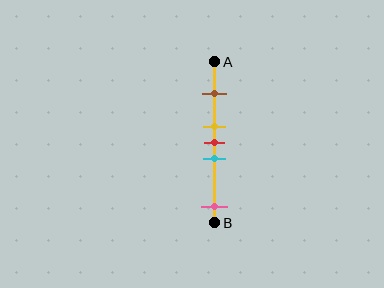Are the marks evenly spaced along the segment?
No, the marks are not evenly spaced.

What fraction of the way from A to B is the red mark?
The red mark is approximately 50% (0.5) of the way from A to B.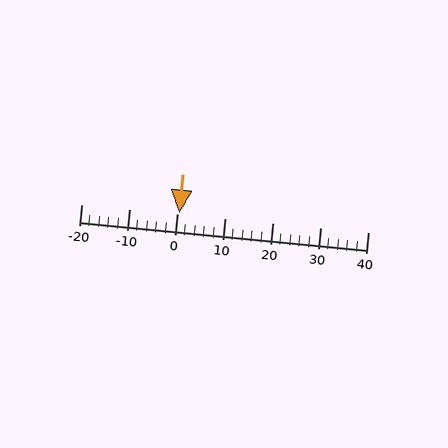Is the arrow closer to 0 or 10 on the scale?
The arrow is closer to 0.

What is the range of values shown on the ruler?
The ruler shows values from -20 to 40.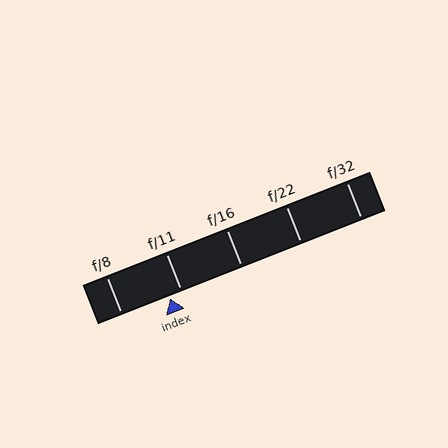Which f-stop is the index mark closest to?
The index mark is closest to f/11.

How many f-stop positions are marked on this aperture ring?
There are 5 f-stop positions marked.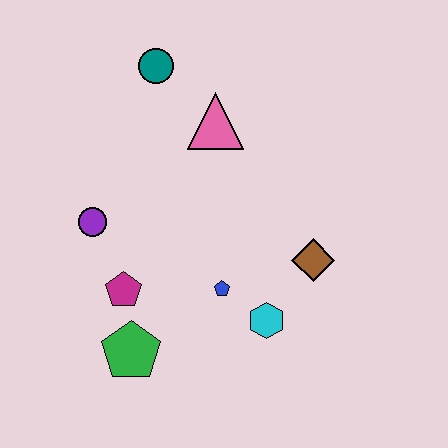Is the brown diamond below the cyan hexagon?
No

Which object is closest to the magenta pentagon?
The green pentagon is closest to the magenta pentagon.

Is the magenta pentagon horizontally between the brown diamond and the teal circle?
No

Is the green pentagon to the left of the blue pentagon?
Yes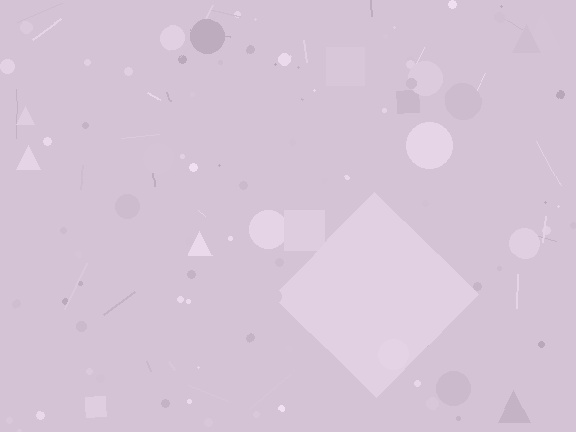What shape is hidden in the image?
A diamond is hidden in the image.